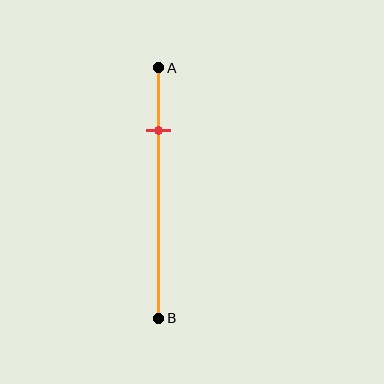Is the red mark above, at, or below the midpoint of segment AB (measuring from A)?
The red mark is above the midpoint of segment AB.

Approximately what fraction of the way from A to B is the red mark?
The red mark is approximately 25% of the way from A to B.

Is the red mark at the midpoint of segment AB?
No, the mark is at about 25% from A, not at the 50% midpoint.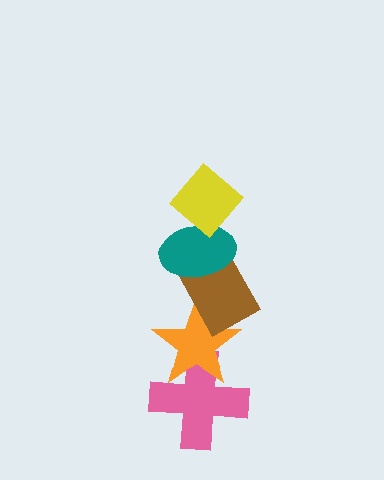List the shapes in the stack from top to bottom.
From top to bottom: the yellow diamond, the teal ellipse, the brown rectangle, the orange star, the pink cross.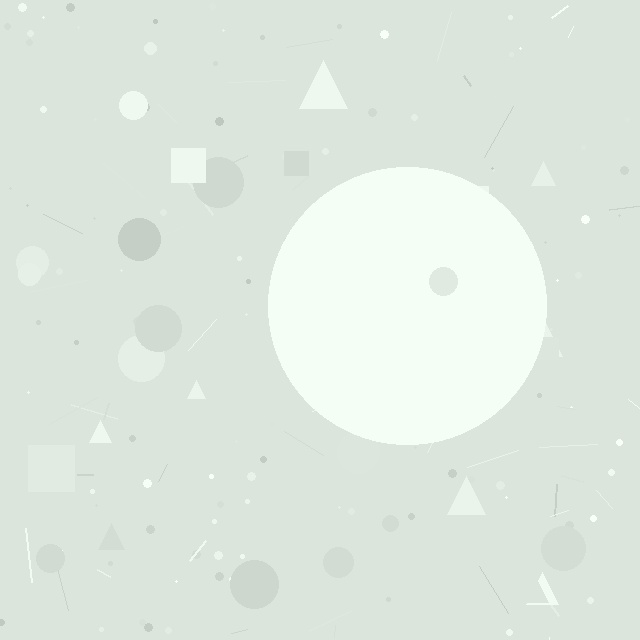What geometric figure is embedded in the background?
A circle is embedded in the background.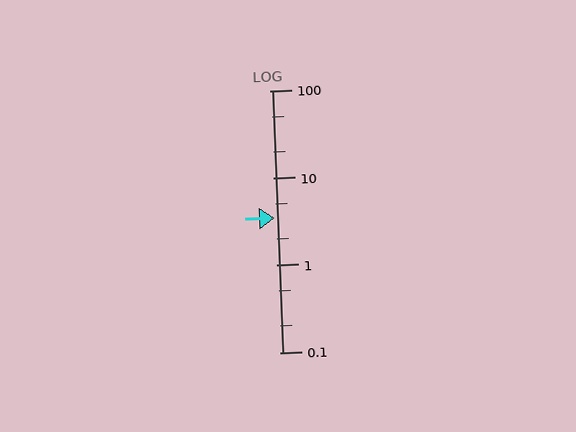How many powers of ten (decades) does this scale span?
The scale spans 3 decades, from 0.1 to 100.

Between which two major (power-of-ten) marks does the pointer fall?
The pointer is between 1 and 10.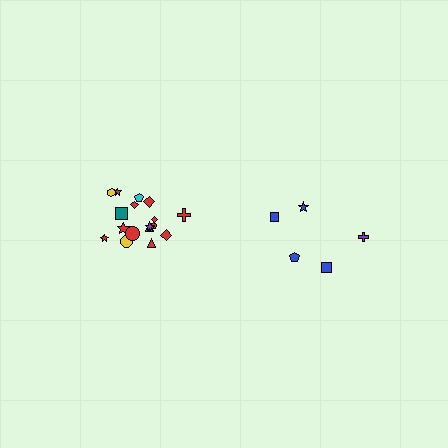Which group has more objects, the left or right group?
The left group.